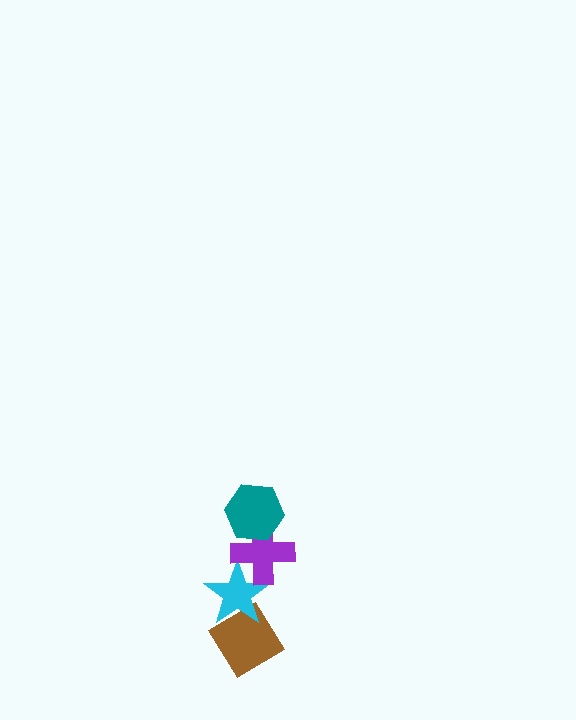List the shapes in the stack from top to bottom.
From top to bottom: the teal hexagon, the purple cross, the cyan star, the brown diamond.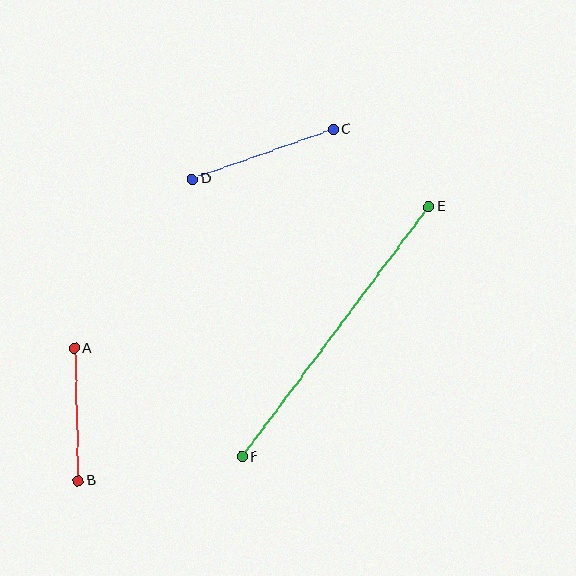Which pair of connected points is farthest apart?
Points E and F are farthest apart.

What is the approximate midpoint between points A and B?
The midpoint is at approximately (76, 415) pixels.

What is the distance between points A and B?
The distance is approximately 133 pixels.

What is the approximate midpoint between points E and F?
The midpoint is at approximately (335, 332) pixels.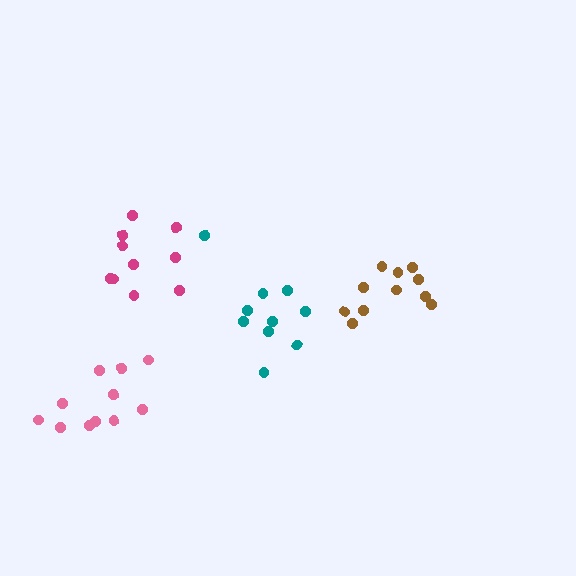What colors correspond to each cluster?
The clusters are colored: brown, pink, teal, magenta.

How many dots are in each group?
Group 1: 11 dots, Group 2: 11 dots, Group 3: 10 dots, Group 4: 10 dots (42 total).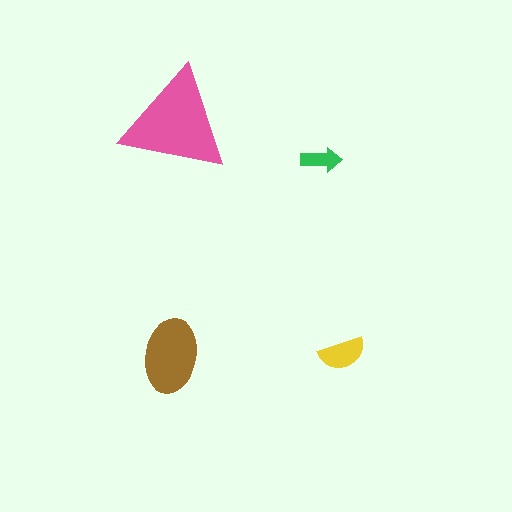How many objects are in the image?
There are 4 objects in the image.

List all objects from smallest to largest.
The green arrow, the yellow semicircle, the brown ellipse, the pink triangle.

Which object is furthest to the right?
The yellow semicircle is rightmost.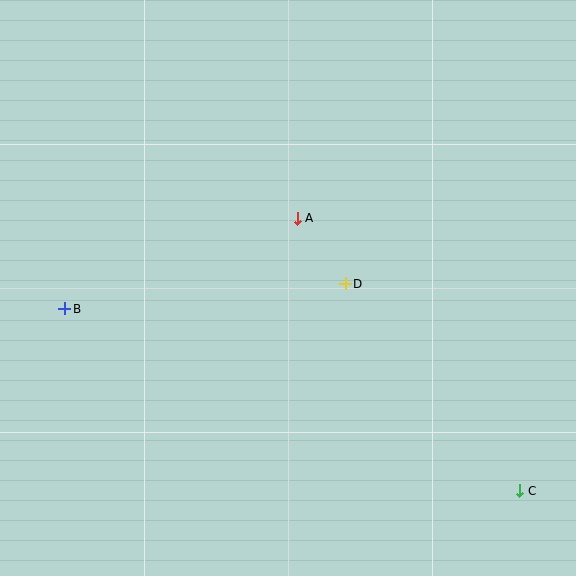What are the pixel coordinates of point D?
Point D is at (345, 284).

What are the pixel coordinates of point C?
Point C is at (520, 491).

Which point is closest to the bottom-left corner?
Point B is closest to the bottom-left corner.